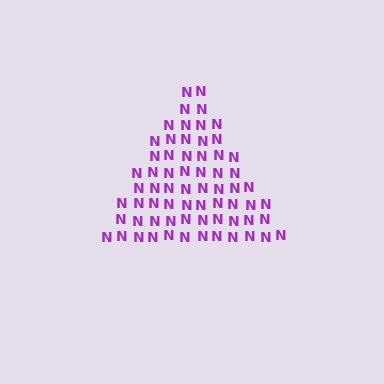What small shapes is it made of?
It is made of small letter N's.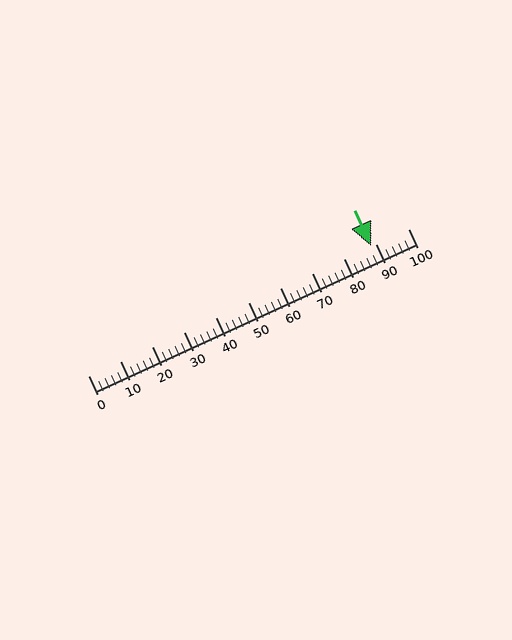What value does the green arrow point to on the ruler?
The green arrow points to approximately 88.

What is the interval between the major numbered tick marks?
The major tick marks are spaced 10 units apart.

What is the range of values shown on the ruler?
The ruler shows values from 0 to 100.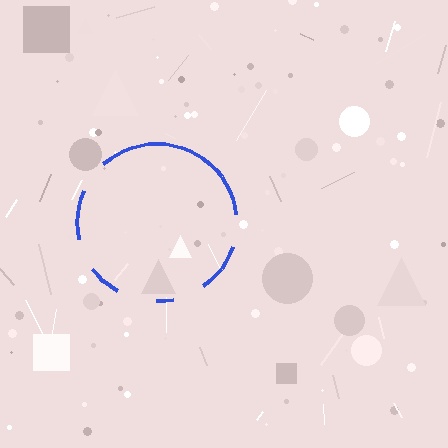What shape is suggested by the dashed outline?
The dashed outline suggests a circle.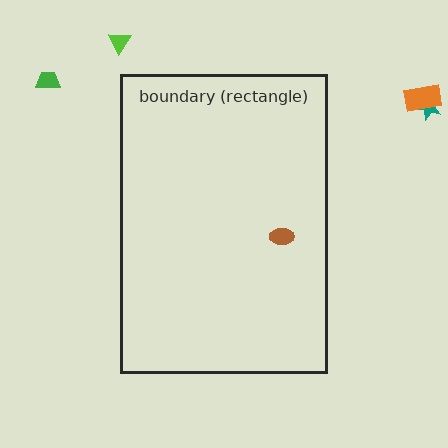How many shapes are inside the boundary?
1 inside, 4 outside.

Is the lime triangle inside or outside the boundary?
Outside.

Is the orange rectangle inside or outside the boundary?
Outside.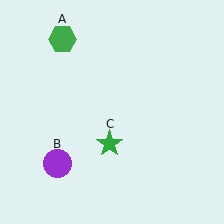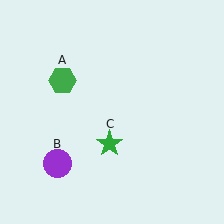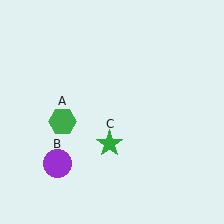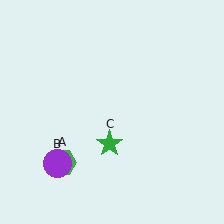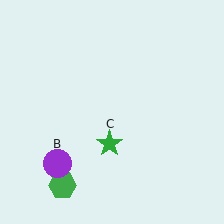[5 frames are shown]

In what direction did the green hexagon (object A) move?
The green hexagon (object A) moved down.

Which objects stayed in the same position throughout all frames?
Purple circle (object B) and green star (object C) remained stationary.